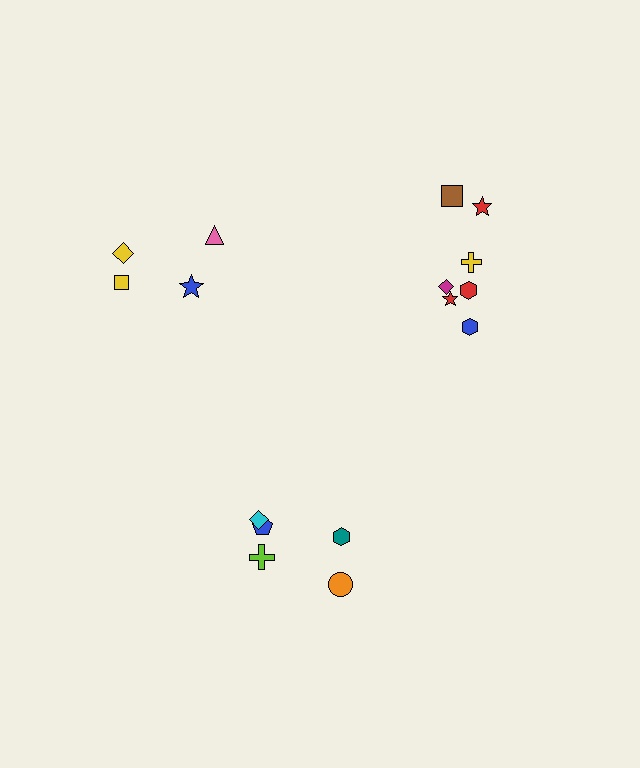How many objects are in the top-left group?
There are 4 objects.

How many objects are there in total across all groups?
There are 16 objects.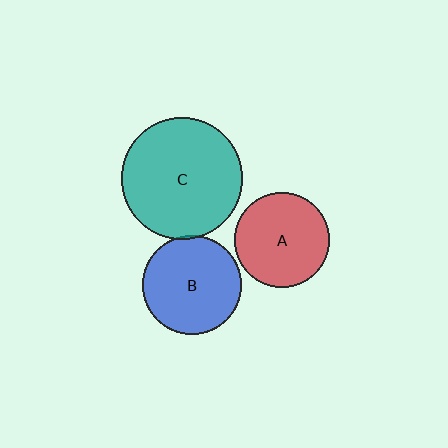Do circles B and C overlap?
Yes.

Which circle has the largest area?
Circle C (teal).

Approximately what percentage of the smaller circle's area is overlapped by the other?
Approximately 5%.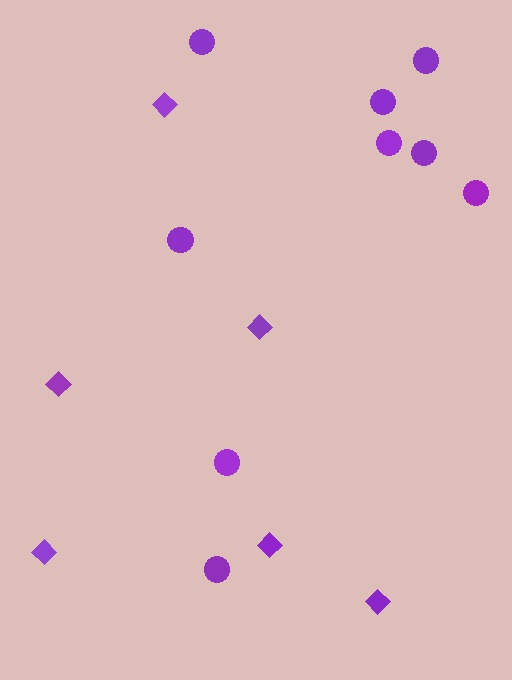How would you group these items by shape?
There are 2 groups: one group of diamonds (6) and one group of circles (9).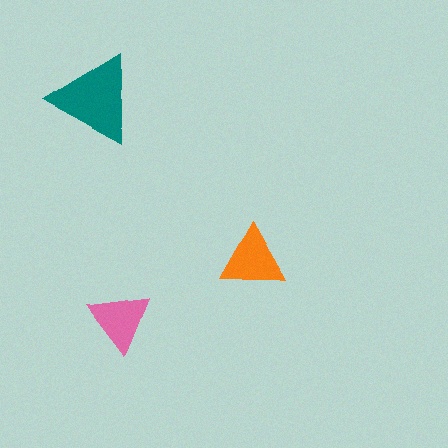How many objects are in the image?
There are 3 objects in the image.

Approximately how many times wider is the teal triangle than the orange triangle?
About 1.5 times wider.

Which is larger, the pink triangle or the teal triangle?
The teal one.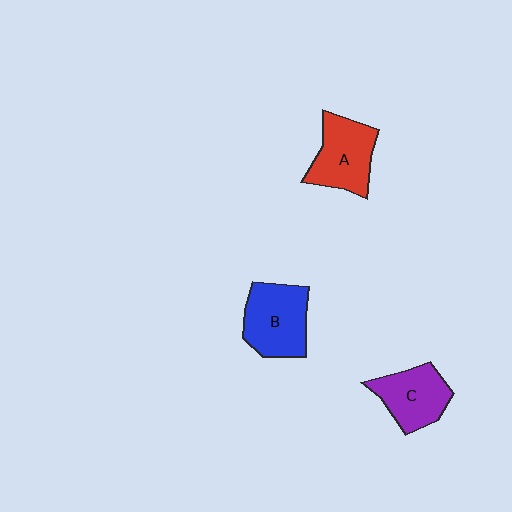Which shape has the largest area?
Shape B (blue).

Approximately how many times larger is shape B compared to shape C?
Approximately 1.2 times.